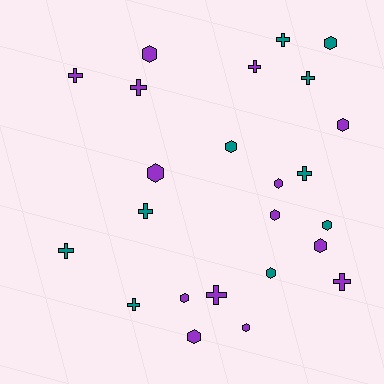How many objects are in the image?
There are 24 objects.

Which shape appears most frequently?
Hexagon, with 13 objects.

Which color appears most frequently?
Purple, with 14 objects.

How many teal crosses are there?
There are 6 teal crosses.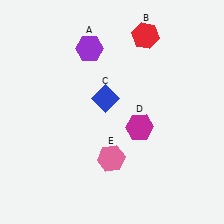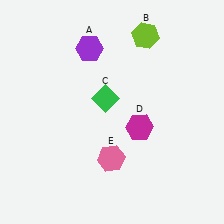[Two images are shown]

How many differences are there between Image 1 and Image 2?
There are 2 differences between the two images.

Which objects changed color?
B changed from red to lime. C changed from blue to green.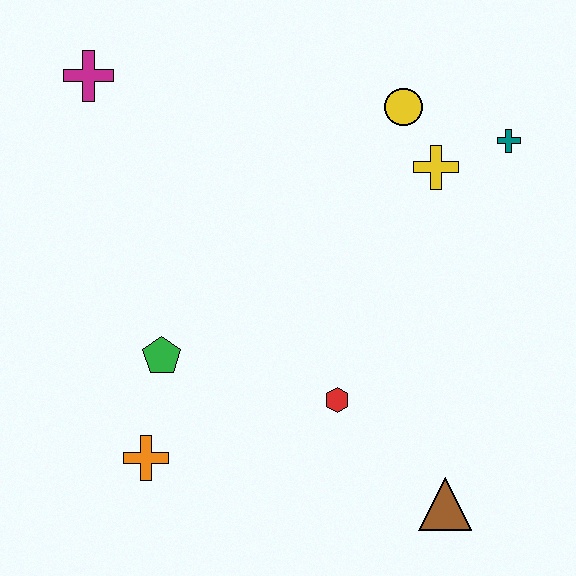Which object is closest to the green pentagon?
The orange cross is closest to the green pentagon.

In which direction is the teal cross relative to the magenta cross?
The teal cross is to the right of the magenta cross.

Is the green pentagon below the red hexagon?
No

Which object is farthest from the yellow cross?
The orange cross is farthest from the yellow cross.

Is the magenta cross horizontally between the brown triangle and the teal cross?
No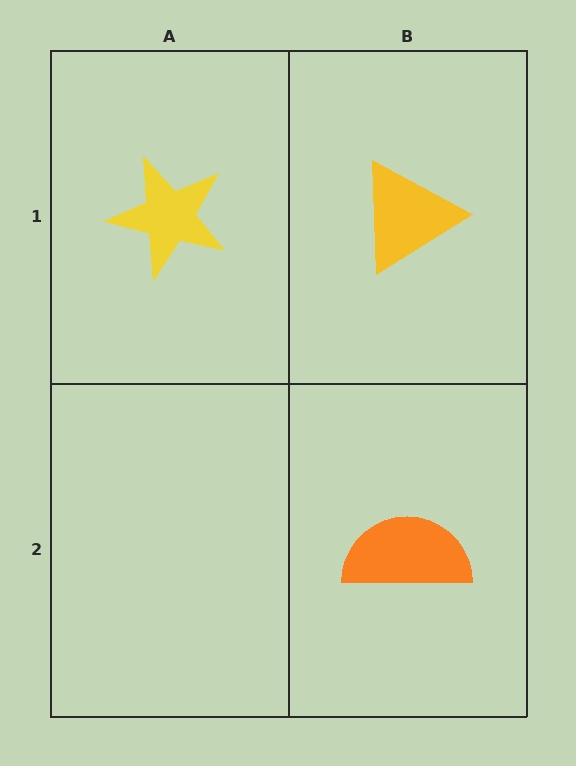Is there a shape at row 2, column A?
No, that cell is empty.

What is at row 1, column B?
A yellow triangle.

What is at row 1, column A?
A yellow star.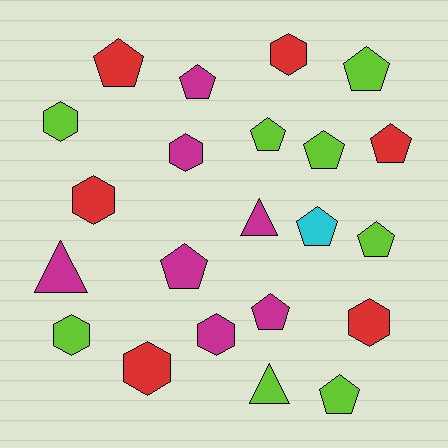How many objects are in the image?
There are 22 objects.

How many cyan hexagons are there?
There are no cyan hexagons.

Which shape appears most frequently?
Pentagon, with 11 objects.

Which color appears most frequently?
Lime, with 8 objects.